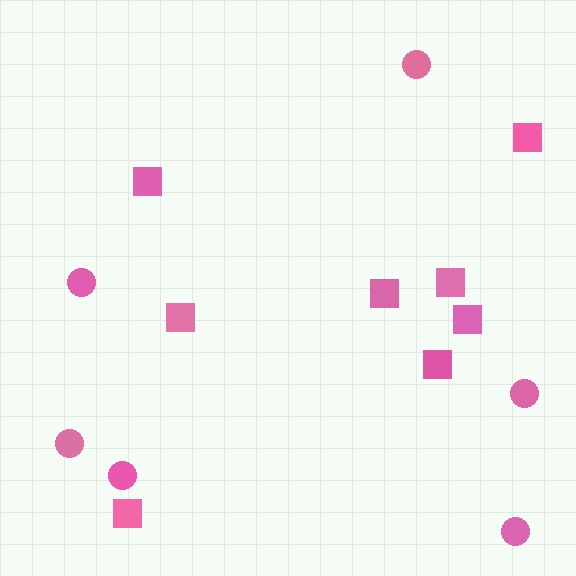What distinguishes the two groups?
There are 2 groups: one group of circles (6) and one group of squares (8).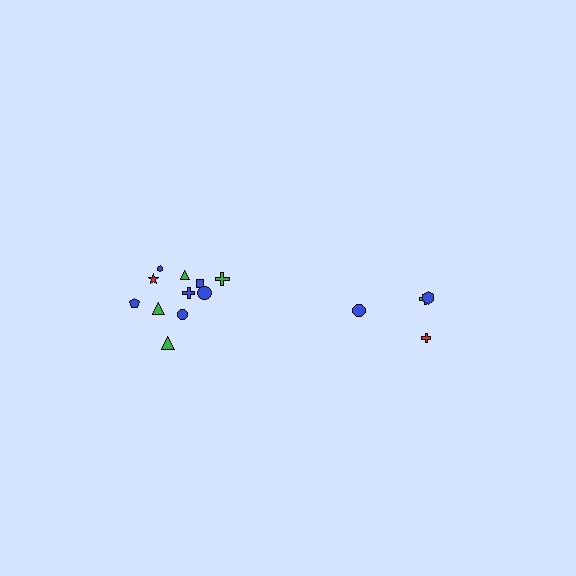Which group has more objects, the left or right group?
The left group.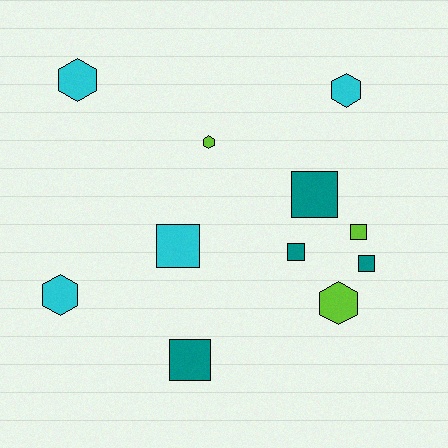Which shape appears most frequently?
Square, with 6 objects.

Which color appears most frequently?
Teal, with 4 objects.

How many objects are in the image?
There are 11 objects.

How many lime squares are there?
There is 1 lime square.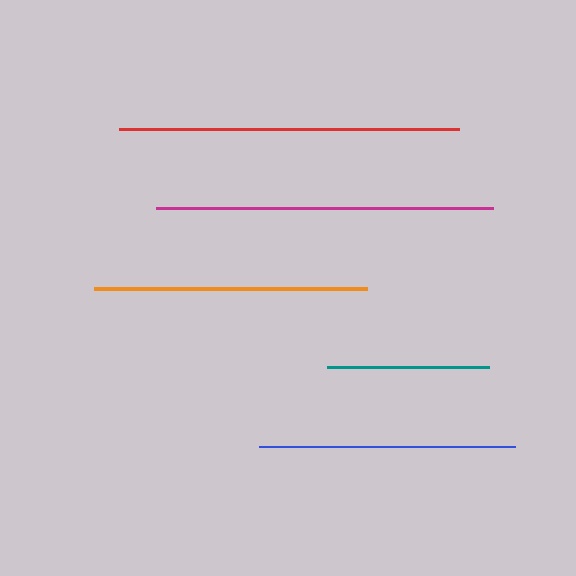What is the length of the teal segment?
The teal segment is approximately 162 pixels long.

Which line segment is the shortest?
The teal line is the shortest at approximately 162 pixels.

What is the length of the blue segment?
The blue segment is approximately 256 pixels long.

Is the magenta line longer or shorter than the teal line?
The magenta line is longer than the teal line.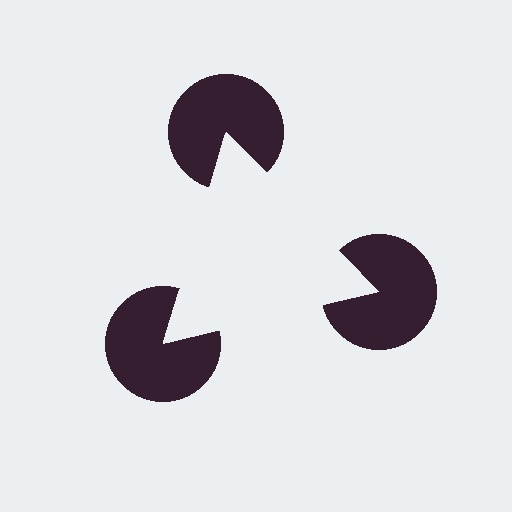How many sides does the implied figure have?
3 sides.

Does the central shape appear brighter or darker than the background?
It typically appears slightly brighter than the background, even though no actual brightness change is drawn.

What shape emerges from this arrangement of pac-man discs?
An illusory triangle — its edges are inferred from the aligned wedge cuts in the pac-man discs, not physically drawn.